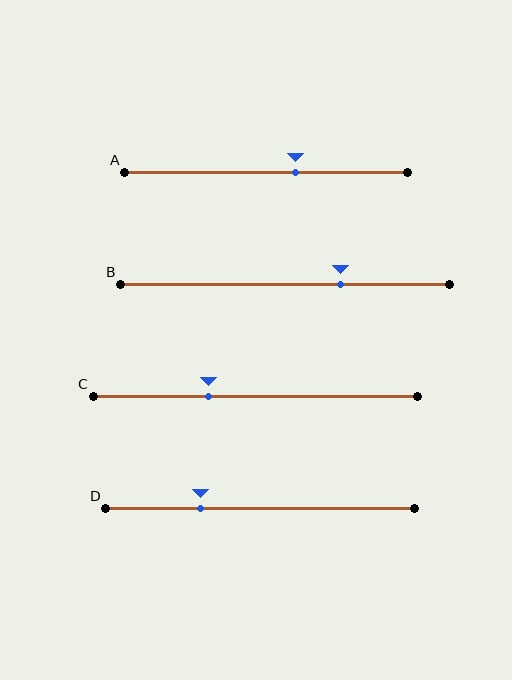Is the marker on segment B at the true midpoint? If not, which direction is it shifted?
No, the marker on segment B is shifted to the right by about 17% of the segment length.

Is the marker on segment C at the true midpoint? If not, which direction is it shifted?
No, the marker on segment C is shifted to the left by about 15% of the segment length.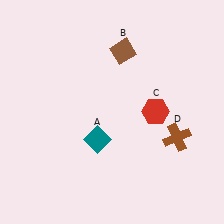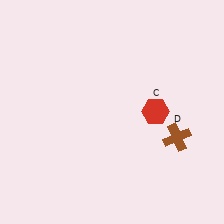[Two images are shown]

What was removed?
The teal diamond (A), the brown diamond (B) were removed in Image 2.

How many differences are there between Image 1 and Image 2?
There are 2 differences between the two images.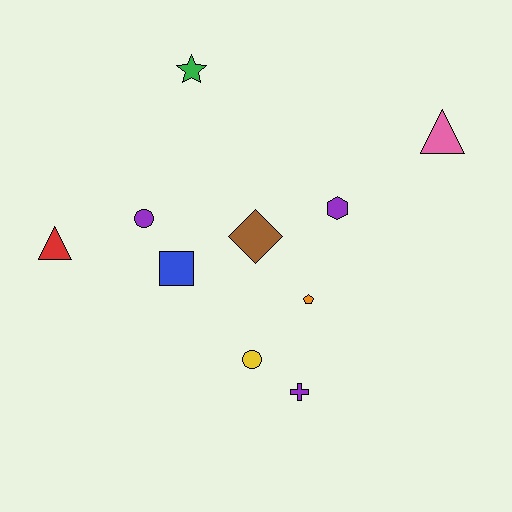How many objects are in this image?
There are 10 objects.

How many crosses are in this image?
There is 1 cross.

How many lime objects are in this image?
There are no lime objects.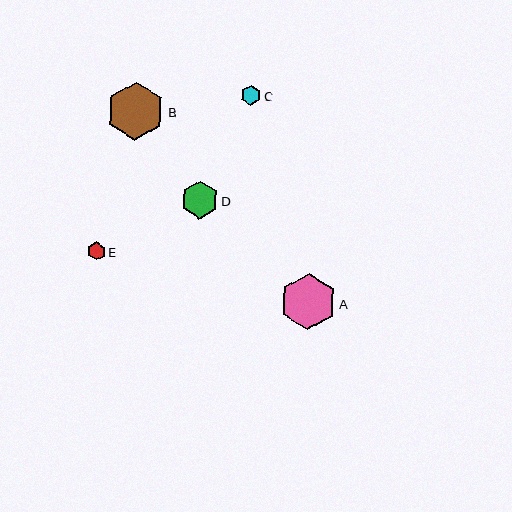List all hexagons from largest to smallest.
From largest to smallest: B, A, D, C, E.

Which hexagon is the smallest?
Hexagon E is the smallest with a size of approximately 18 pixels.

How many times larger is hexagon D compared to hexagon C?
Hexagon D is approximately 1.8 times the size of hexagon C.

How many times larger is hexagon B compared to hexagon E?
Hexagon B is approximately 3.3 times the size of hexagon E.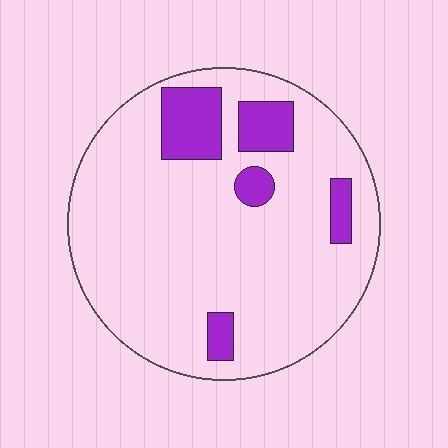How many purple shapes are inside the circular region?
5.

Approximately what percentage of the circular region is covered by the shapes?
Approximately 15%.